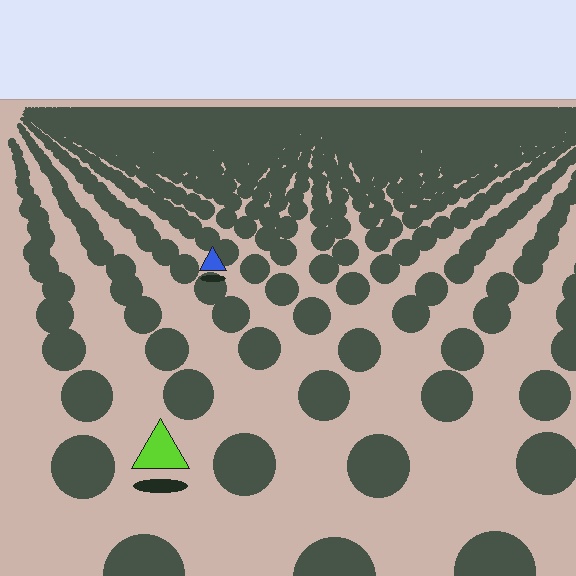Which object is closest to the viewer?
The lime triangle is closest. The texture marks near it are larger and more spread out.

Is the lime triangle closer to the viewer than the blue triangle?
Yes. The lime triangle is closer — you can tell from the texture gradient: the ground texture is coarser near it.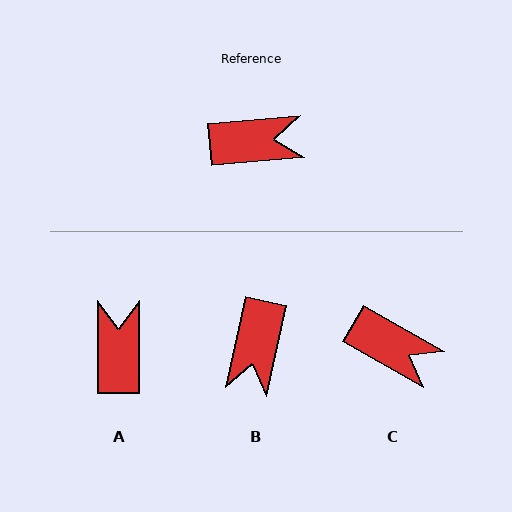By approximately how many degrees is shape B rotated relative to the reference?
Approximately 107 degrees clockwise.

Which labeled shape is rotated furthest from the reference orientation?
B, about 107 degrees away.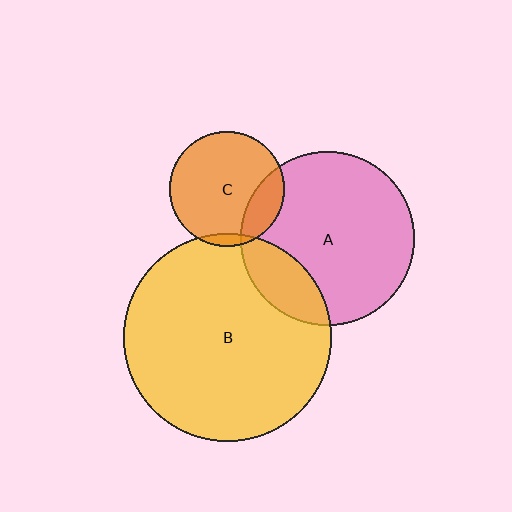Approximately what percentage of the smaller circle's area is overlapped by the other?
Approximately 5%.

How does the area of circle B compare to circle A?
Approximately 1.4 times.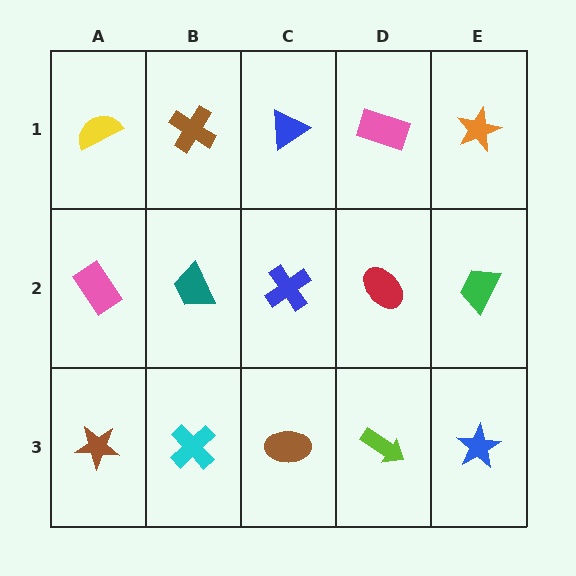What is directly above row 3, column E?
A green trapezoid.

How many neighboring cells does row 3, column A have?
2.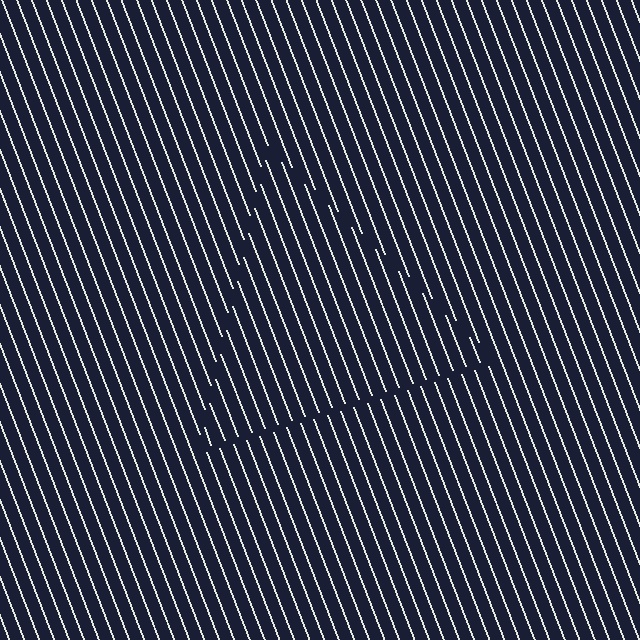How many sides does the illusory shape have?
3 sides — the line-ends trace a triangle.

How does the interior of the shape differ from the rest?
The interior of the shape contains the same grating, shifted by half a period — the contour is defined by the phase discontinuity where line-ends from the inner and outer gratings abut.